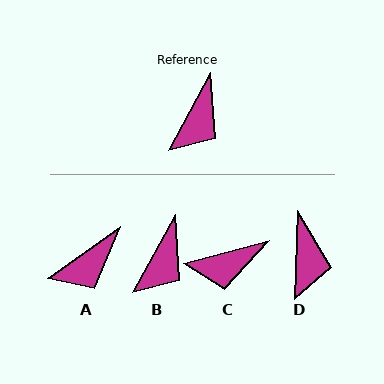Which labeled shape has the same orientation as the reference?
B.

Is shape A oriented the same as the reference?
No, it is off by about 26 degrees.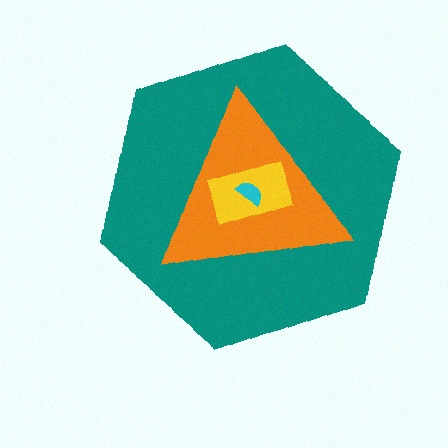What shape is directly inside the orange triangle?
The yellow rectangle.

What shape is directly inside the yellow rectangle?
The cyan semicircle.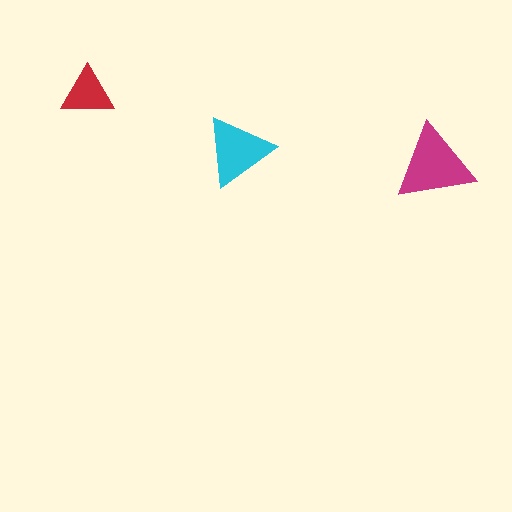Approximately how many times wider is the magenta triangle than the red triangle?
About 1.5 times wider.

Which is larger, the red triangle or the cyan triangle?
The cyan one.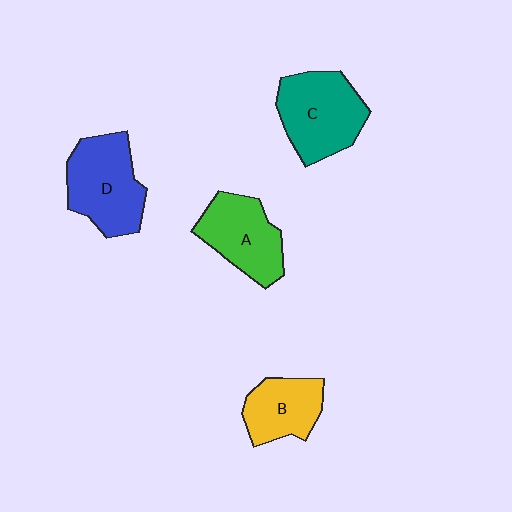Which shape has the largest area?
Shape C (teal).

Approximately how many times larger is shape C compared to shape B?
Approximately 1.4 times.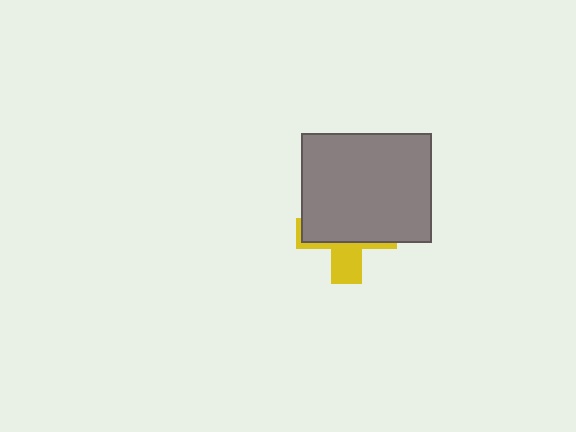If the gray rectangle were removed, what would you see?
You would see the complete yellow cross.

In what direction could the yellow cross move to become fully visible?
The yellow cross could move down. That would shift it out from behind the gray rectangle entirely.